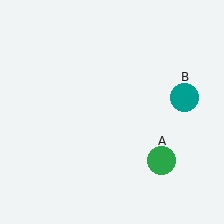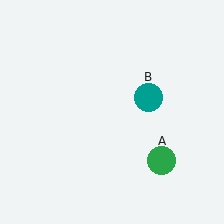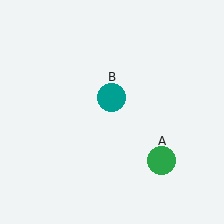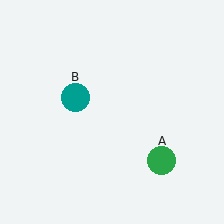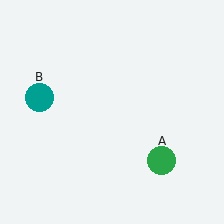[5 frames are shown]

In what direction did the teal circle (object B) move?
The teal circle (object B) moved left.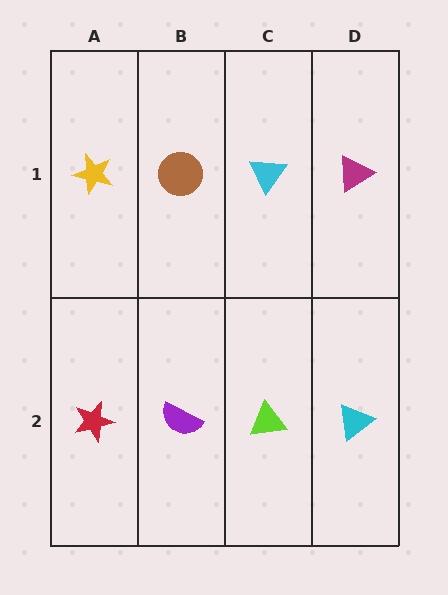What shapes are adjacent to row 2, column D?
A magenta triangle (row 1, column D), a lime triangle (row 2, column C).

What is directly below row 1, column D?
A cyan triangle.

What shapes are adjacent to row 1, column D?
A cyan triangle (row 2, column D), a cyan triangle (row 1, column C).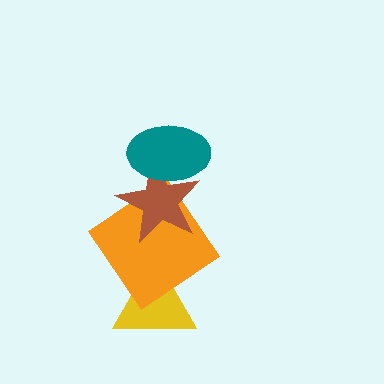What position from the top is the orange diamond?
The orange diamond is 3rd from the top.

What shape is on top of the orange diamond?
The brown star is on top of the orange diamond.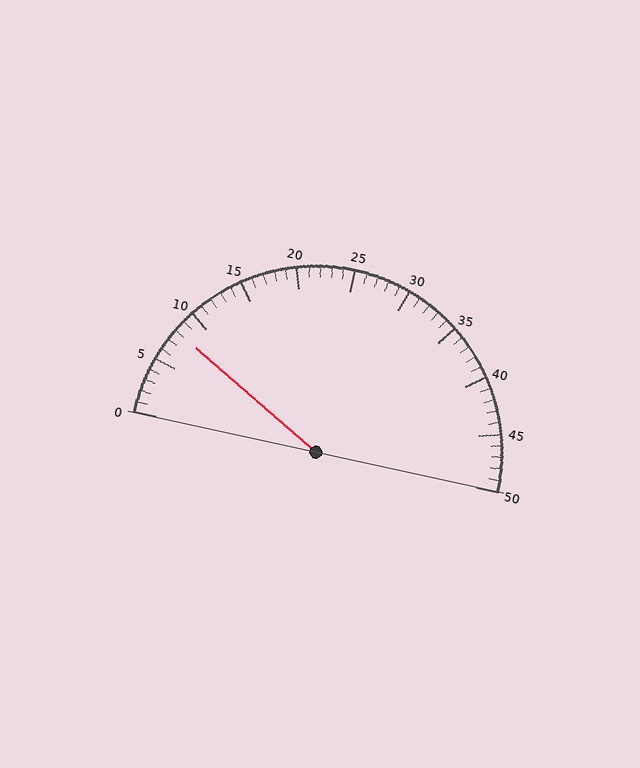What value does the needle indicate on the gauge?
The needle indicates approximately 8.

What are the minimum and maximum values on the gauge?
The gauge ranges from 0 to 50.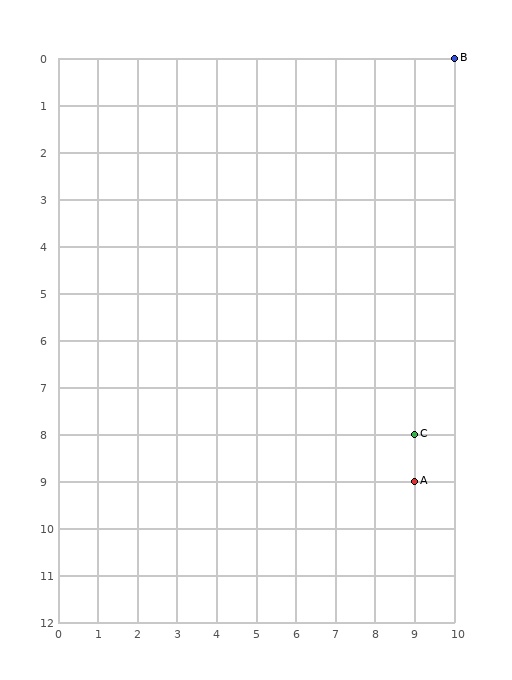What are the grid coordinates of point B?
Point B is at grid coordinates (10, 0).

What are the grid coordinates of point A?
Point A is at grid coordinates (9, 9).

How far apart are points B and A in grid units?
Points B and A are 1 column and 9 rows apart (about 9.1 grid units diagonally).